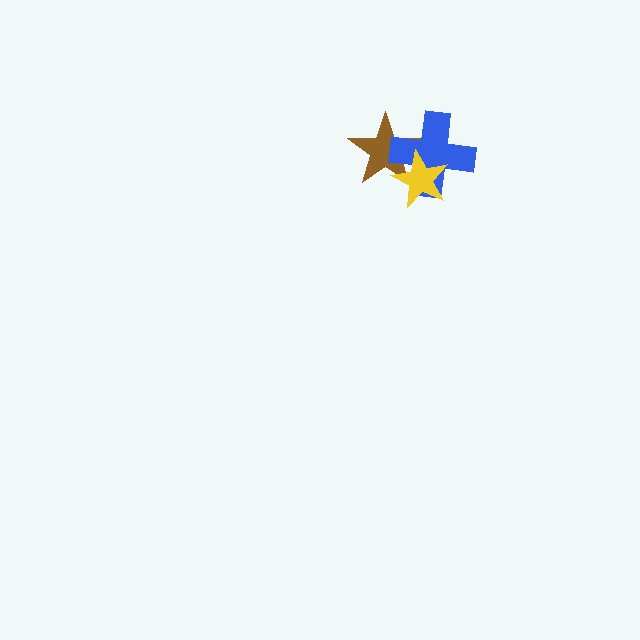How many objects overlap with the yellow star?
2 objects overlap with the yellow star.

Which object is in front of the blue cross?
The yellow star is in front of the blue cross.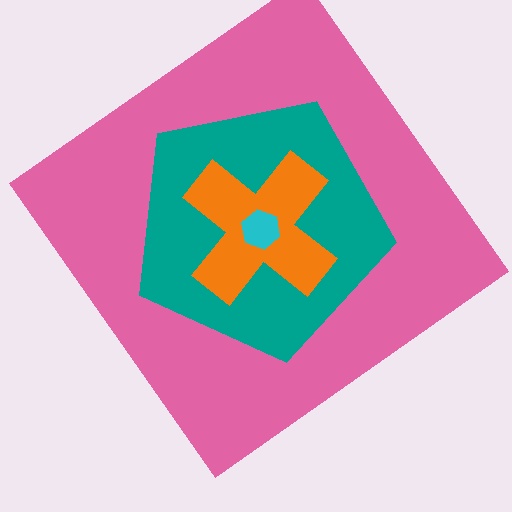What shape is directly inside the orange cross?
The cyan hexagon.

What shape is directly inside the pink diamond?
The teal pentagon.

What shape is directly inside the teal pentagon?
The orange cross.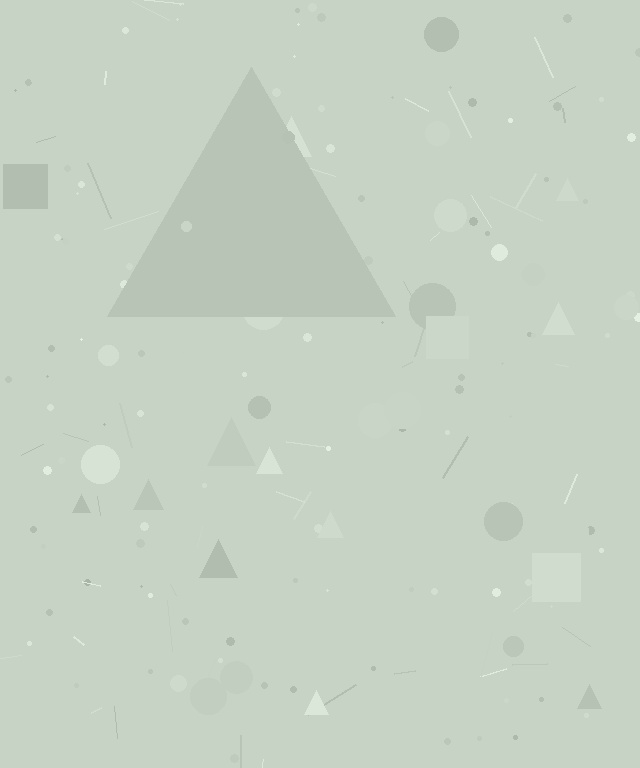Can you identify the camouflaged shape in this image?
The camouflaged shape is a triangle.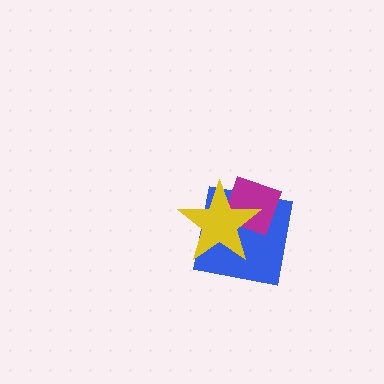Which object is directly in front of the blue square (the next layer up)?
The magenta diamond is directly in front of the blue square.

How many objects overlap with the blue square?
2 objects overlap with the blue square.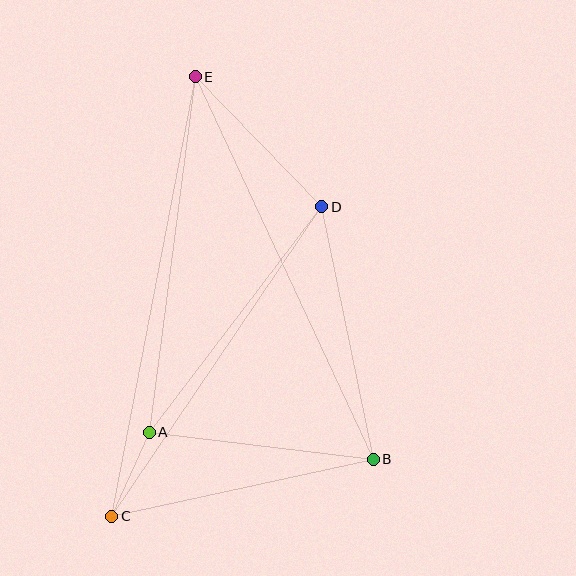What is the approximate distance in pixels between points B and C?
The distance between B and C is approximately 267 pixels.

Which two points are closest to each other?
Points A and C are closest to each other.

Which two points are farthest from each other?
Points C and E are farthest from each other.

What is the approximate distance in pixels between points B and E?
The distance between B and E is approximately 422 pixels.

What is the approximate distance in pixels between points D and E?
The distance between D and E is approximately 182 pixels.